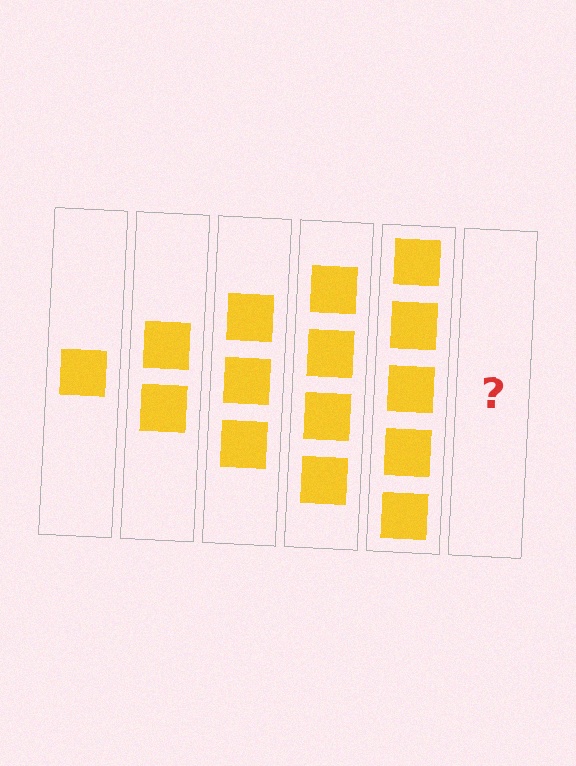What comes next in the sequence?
The next element should be 6 squares.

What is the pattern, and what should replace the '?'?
The pattern is that each step adds one more square. The '?' should be 6 squares.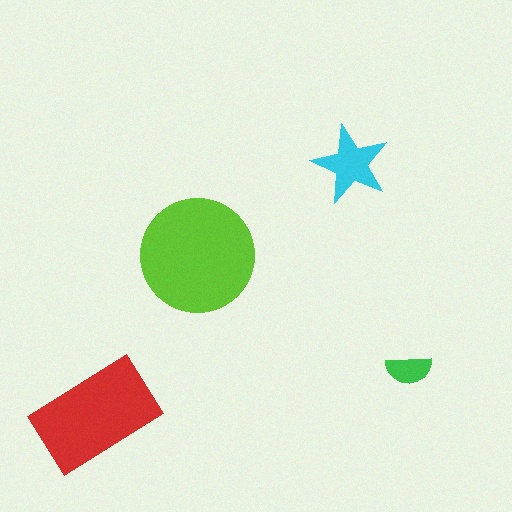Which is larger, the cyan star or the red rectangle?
The red rectangle.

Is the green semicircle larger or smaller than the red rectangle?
Smaller.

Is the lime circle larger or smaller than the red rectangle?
Larger.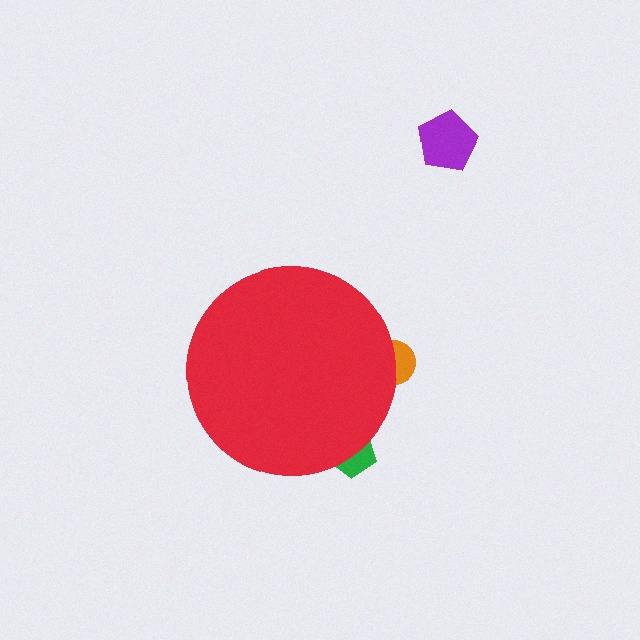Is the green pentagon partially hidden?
Yes, the green pentagon is partially hidden behind the red circle.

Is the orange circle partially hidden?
Yes, the orange circle is partially hidden behind the red circle.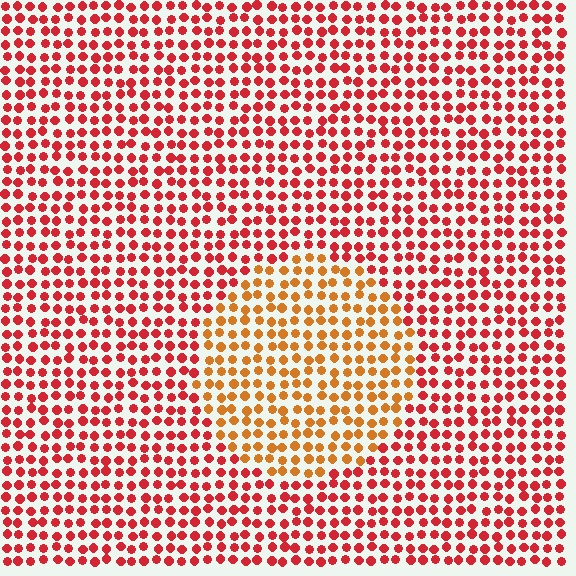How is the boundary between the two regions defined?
The boundary is defined purely by a slight shift in hue (about 34 degrees). Spacing, size, and orientation are identical on both sides.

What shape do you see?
I see a circle.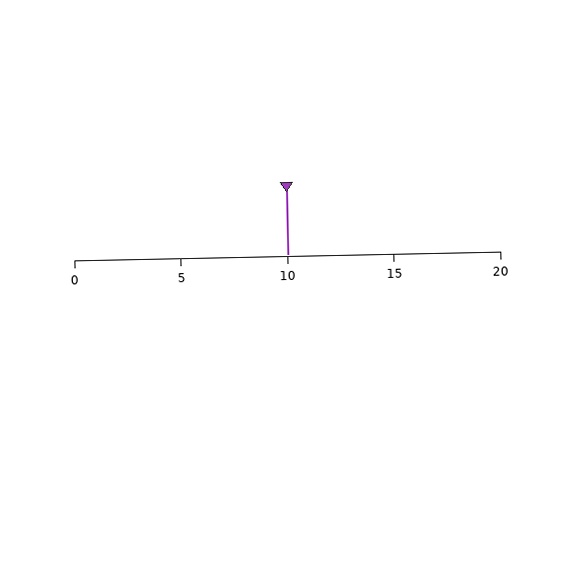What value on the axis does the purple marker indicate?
The marker indicates approximately 10.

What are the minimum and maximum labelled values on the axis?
The axis runs from 0 to 20.